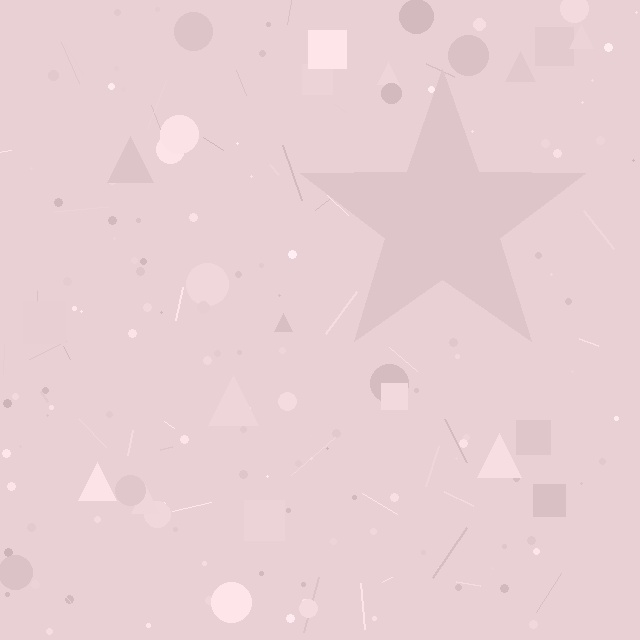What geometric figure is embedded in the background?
A star is embedded in the background.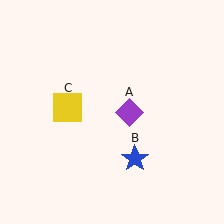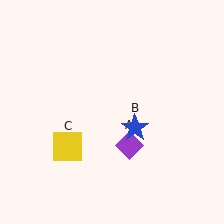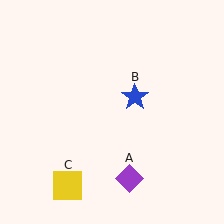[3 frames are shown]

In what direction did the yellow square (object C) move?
The yellow square (object C) moved down.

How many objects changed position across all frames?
3 objects changed position: purple diamond (object A), blue star (object B), yellow square (object C).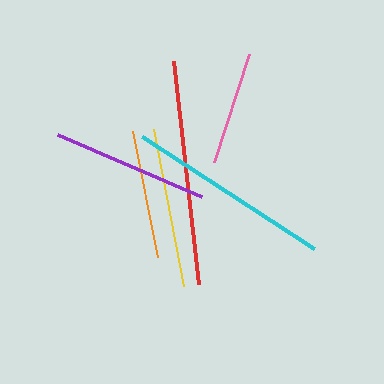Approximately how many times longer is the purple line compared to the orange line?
The purple line is approximately 1.2 times the length of the orange line.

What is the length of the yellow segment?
The yellow segment is approximately 160 pixels long.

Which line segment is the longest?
The red line is the longest at approximately 225 pixels.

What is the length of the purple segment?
The purple segment is approximately 156 pixels long.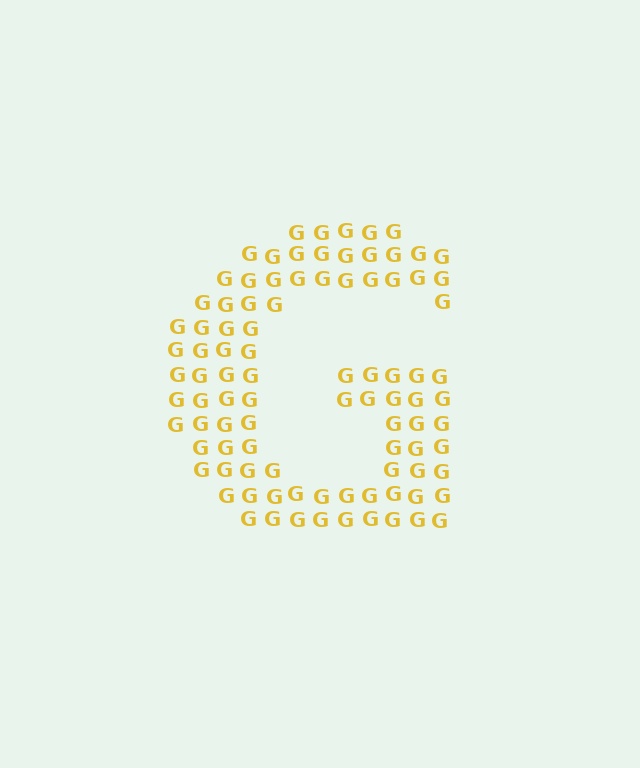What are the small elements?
The small elements are letter G's.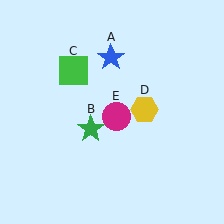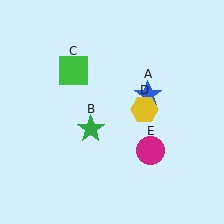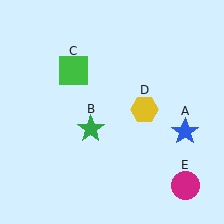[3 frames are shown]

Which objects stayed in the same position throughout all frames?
Green star (object B) and green square (object C) and yellow hexagon (object D) remained stationary.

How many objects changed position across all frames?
2 objects changed position: blue star (object A), magenta circle (object E).